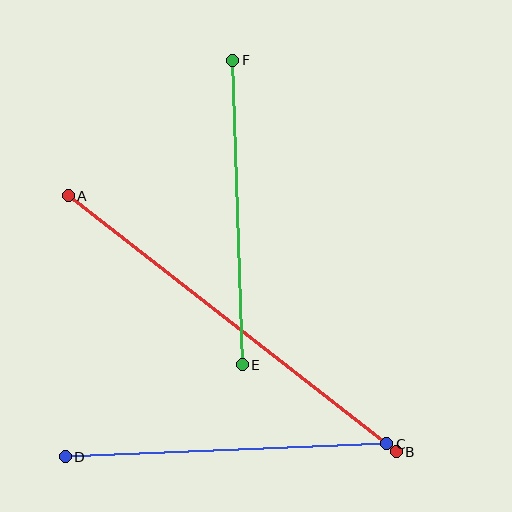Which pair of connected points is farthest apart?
Points A and B are farthest apart.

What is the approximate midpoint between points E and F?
The midpoint is at approximately (237, 212) pixels.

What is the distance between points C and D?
The distance is approximately 322 pixels.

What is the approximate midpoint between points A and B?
The midpoint is at approximately (232, 324) pixels.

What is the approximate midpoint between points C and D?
The midpoint is at approximately (226, 450) pixels.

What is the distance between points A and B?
The distance is approximately 416 pixels.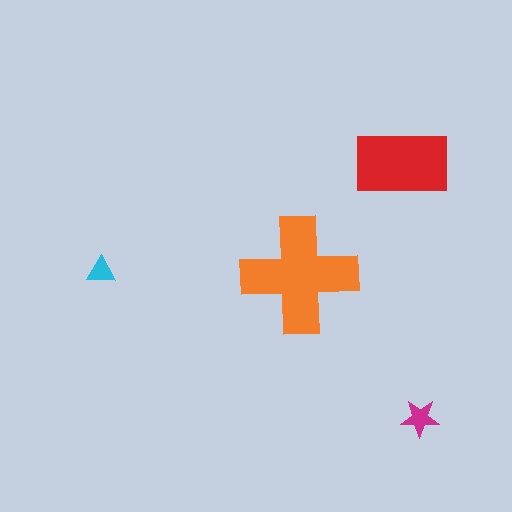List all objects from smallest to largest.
The cyan triangle, the magenta star, the red rectangle, the orange cross.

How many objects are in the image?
There are 4 objects in the image.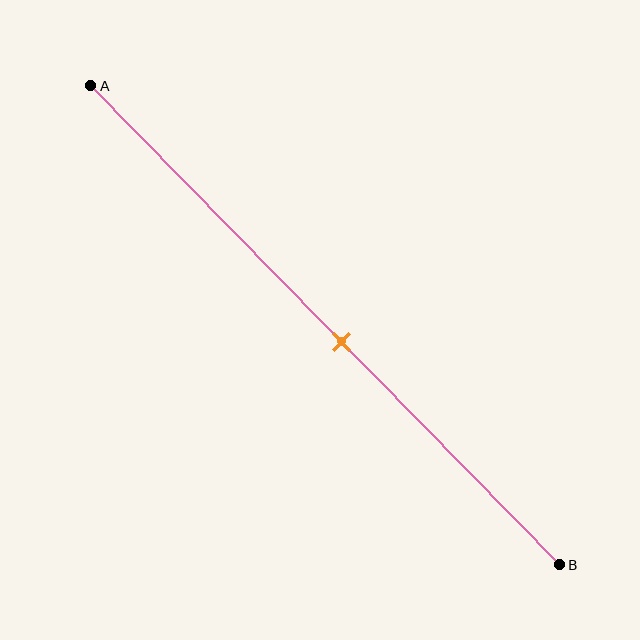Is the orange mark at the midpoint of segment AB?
No, the mark is at about 55% from A, not at the 50% midpoint.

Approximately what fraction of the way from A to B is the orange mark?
The orange mark is approximately 55% of the way from A to B.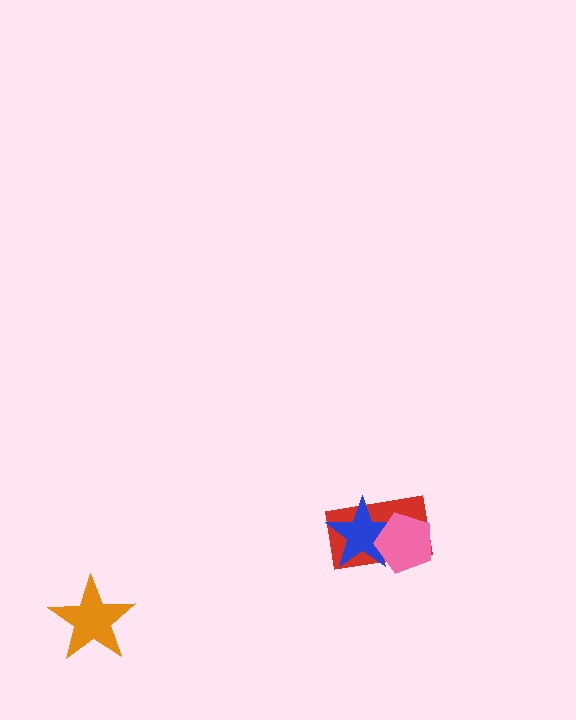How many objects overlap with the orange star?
0 objects overlap with the orange star.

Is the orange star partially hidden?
No, no other shape covers it.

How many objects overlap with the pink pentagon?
2 objects overlap with the pink pentagon.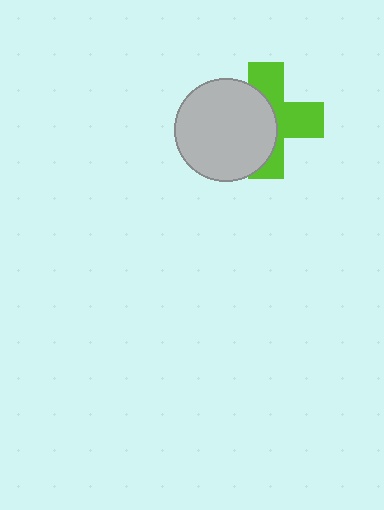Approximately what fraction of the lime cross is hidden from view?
Roughly 49% of the lime cross is hidden behind the light gray circle.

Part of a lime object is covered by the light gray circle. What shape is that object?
It is a cross.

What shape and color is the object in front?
The object in front is a light gray circle.